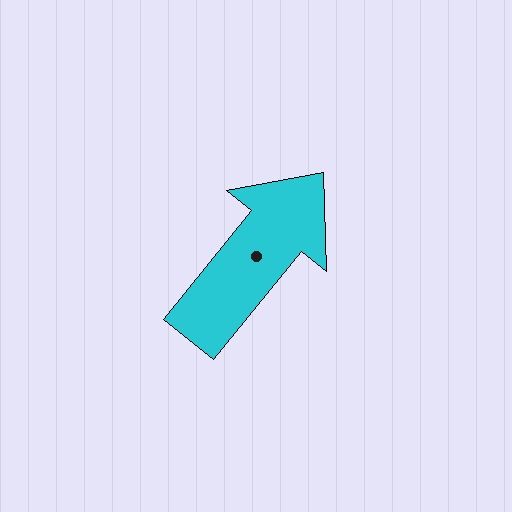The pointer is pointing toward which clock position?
Roughly 1 o'clock.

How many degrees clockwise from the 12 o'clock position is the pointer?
Approximately 39 degrees.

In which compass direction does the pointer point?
Northeast.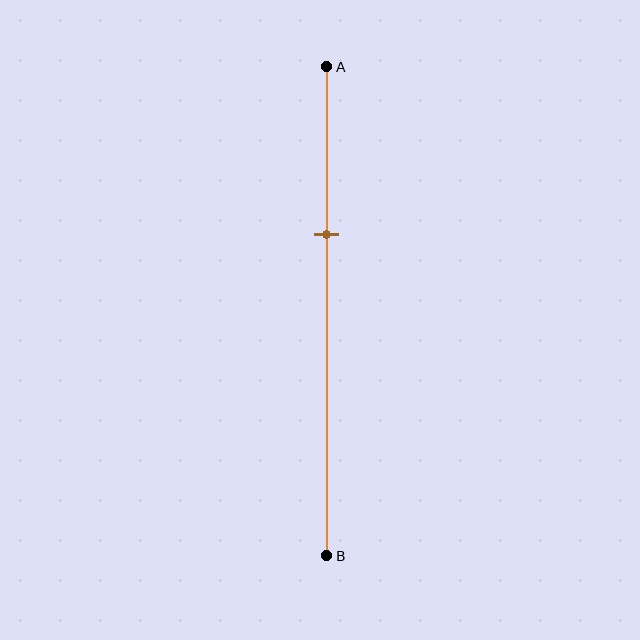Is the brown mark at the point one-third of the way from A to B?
Yes, the mark is approximately at the one-third point.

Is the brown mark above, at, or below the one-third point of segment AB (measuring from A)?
The brown mark is approximately at the one-third point of segment AB.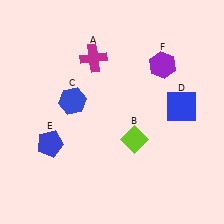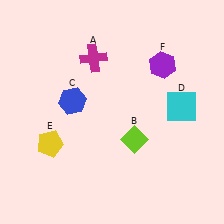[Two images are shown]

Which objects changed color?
D changed from blue to cyan. E changed from blue to yellow.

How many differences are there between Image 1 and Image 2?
There are 2 differences between the two images.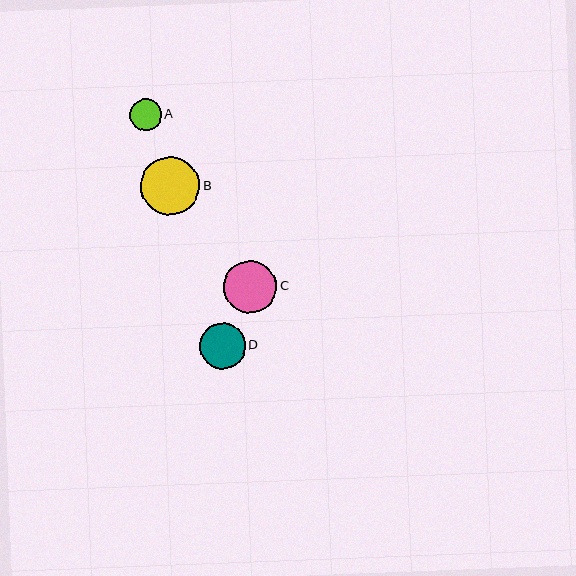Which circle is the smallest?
Circle A is the smallest with a size of approximately 32 pixels.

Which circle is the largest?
Circle B is the largest with a size of approximately 59 pixels.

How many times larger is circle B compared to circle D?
Circle B is approximately 1.3 times the size of circle D.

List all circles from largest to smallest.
From largest to smallest: B, C, D, A.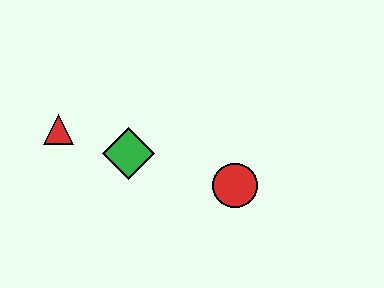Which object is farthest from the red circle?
The red triangle is farthest from the red circle.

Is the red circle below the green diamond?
Yes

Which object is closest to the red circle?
The green diamond is closest to the red circle.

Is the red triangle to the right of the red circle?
No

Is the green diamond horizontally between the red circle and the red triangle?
Yes